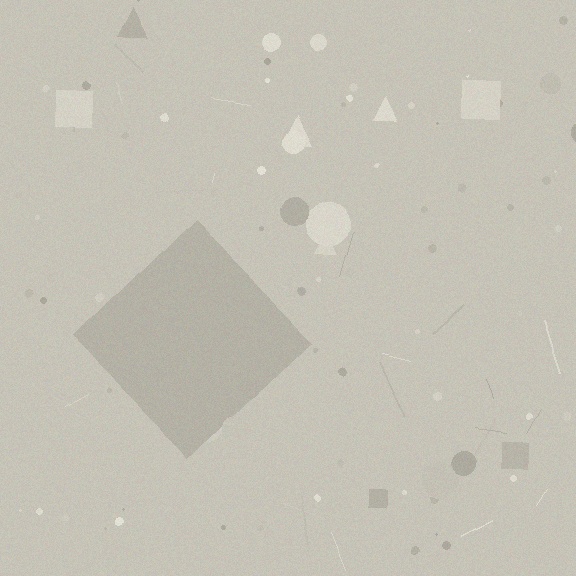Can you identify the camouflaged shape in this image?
The camouflaged shape is a diamond.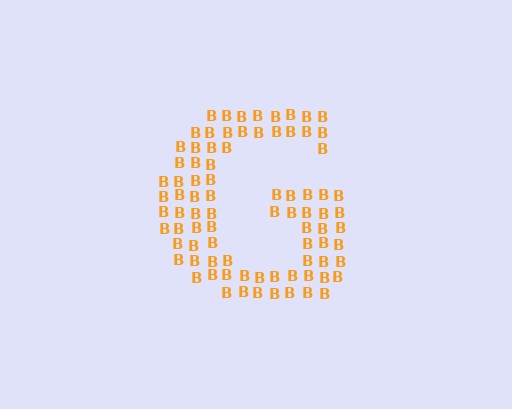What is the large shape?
The large shape is the letter G.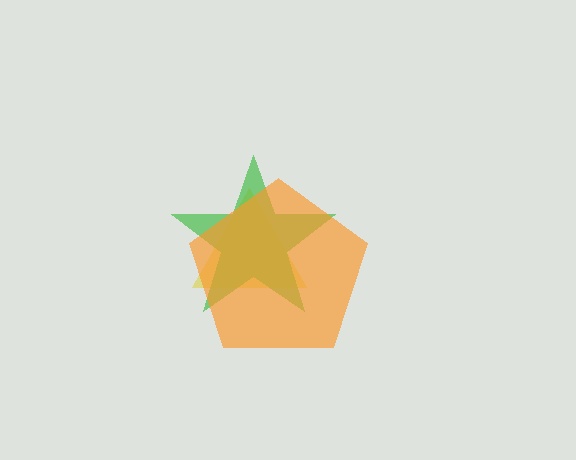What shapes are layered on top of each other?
The layered shapes are: a yellow triangle, a green star, an orange pentagon.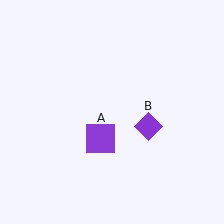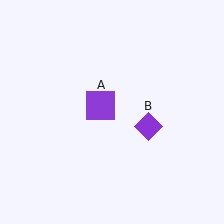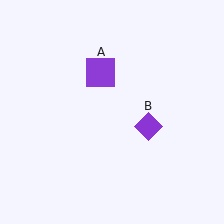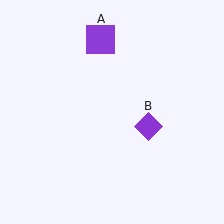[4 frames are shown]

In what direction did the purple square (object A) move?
The purple square (object A) moved up.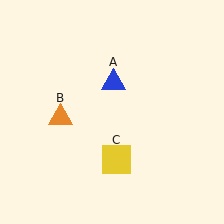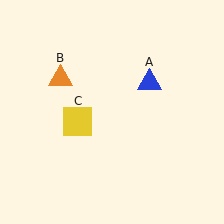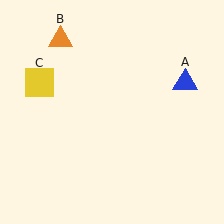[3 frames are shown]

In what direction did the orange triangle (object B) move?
The orange triangle (object B) moved up.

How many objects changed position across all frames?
3 objects changed position: blue triangle (object A), orange triangle (object B), yellow square (object C).